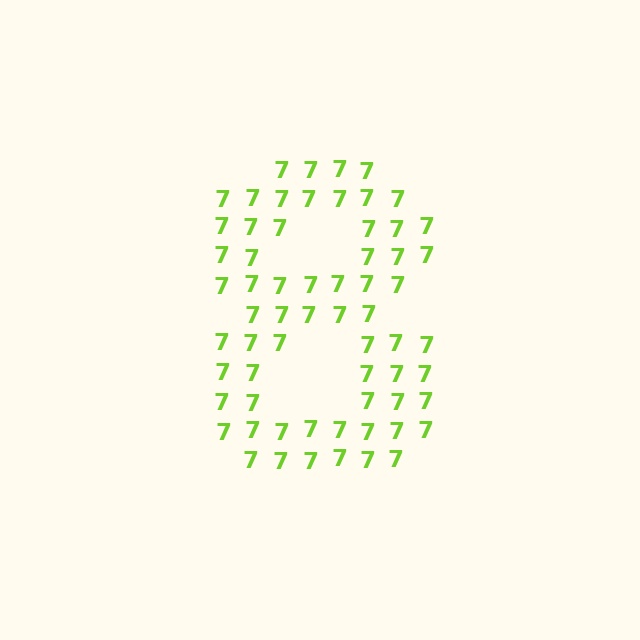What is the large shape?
The large shape is the digit 8.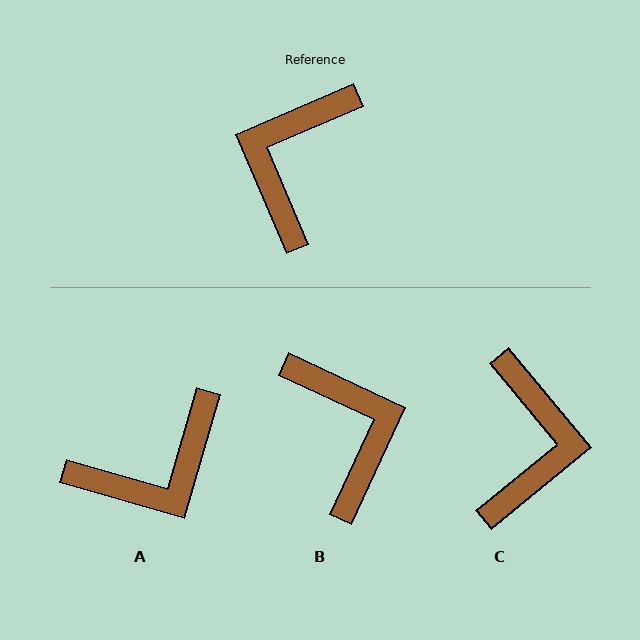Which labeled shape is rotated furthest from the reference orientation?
C, about 164 degrees away.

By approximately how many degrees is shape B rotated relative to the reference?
Approximately 138 degrees clockwise.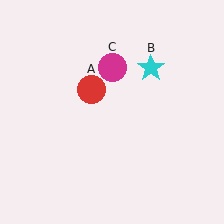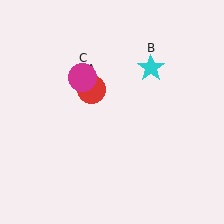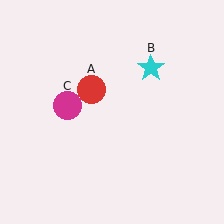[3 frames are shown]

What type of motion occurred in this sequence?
The magenta circle (object C) rotated counterclockwise around the center of the scene.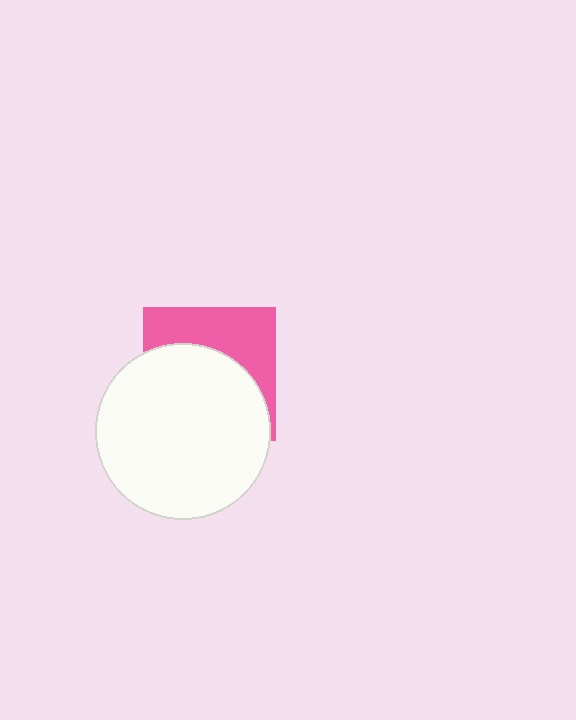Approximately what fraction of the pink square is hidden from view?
Roughly 61% of the pink square is hidden behind the white circle.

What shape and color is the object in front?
The object in front is a white circle.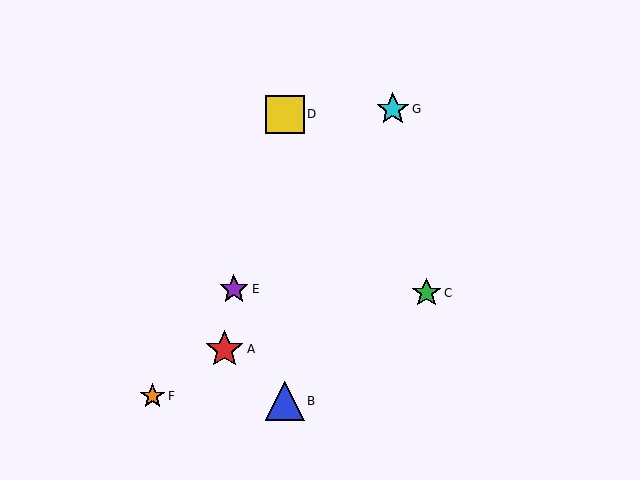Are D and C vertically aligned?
No, D is at x≈285 and C is at x≈426.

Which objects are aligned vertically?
Objects B, D are aligned vertically.